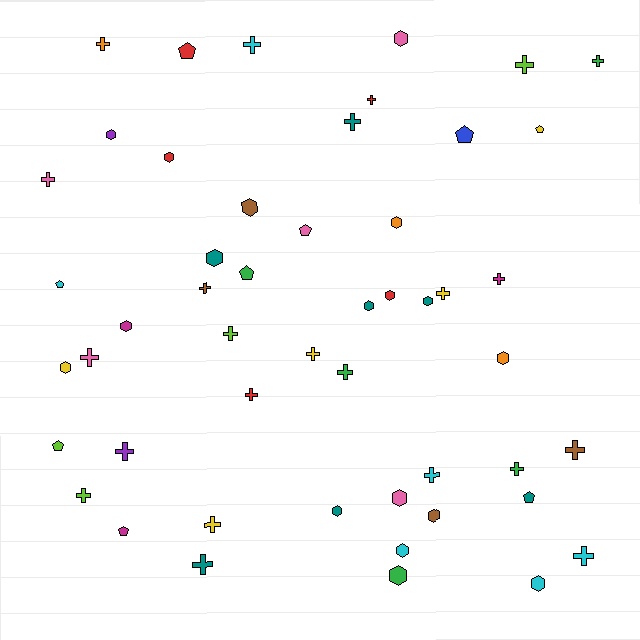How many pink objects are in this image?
There are 5 pink objects.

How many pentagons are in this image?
There are 9 pentagons.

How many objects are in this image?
There are 50 objects.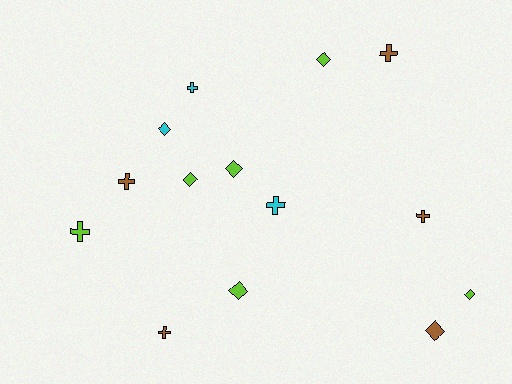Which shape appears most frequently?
Diamond, with 7 objects.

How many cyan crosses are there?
There are 2 cyan crosses.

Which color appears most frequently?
Lime, with 6 objects.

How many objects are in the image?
There are 14 objects.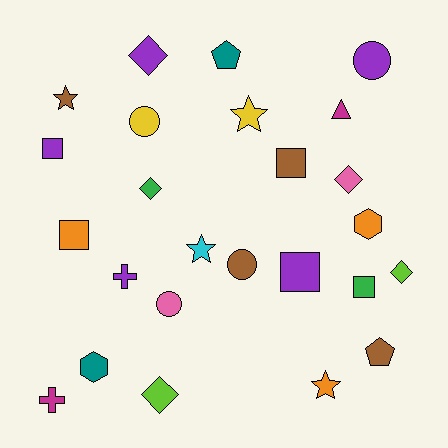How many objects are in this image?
There are 25 objects.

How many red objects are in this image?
There are no red objects.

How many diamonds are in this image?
There are 5 diamonds.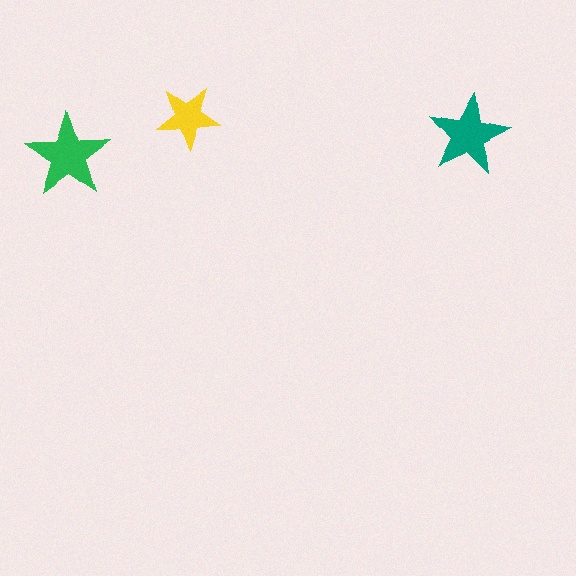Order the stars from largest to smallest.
the green one, the teal one, the yellow one.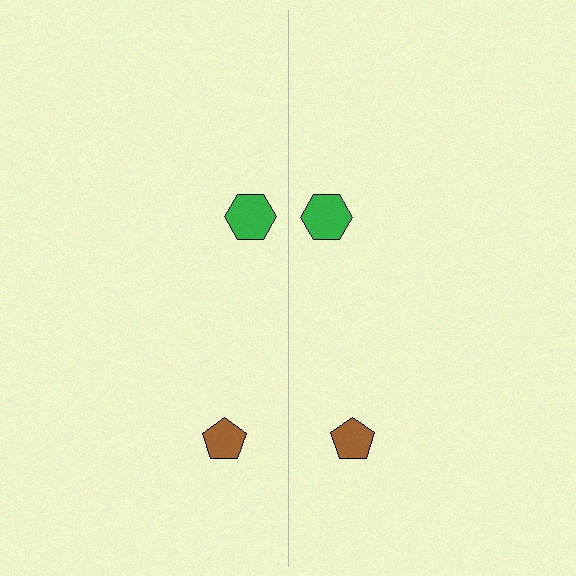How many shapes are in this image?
There are 4 shapes in this image.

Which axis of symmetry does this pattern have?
The pattern has a vertical axis of symmetry running through the center of the image.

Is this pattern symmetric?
Yes, this pattern has bilateral (reflection) symmetry.